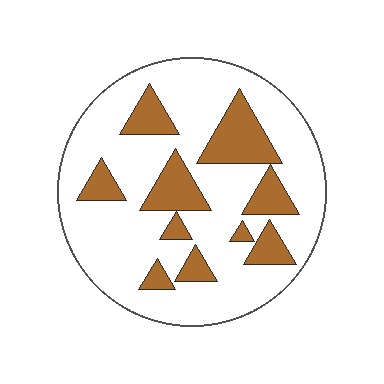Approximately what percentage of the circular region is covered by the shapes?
Approximately 25%.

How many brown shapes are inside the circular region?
10.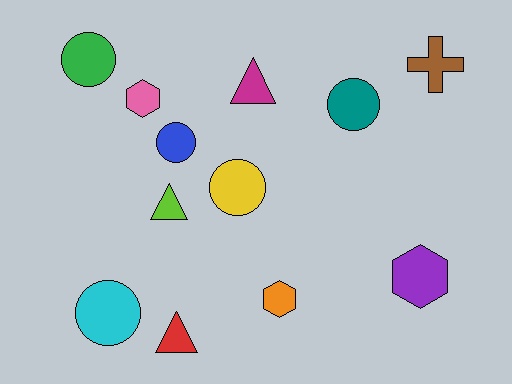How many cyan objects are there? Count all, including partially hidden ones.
There is 1 cyan object.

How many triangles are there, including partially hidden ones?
There are 3 triangles.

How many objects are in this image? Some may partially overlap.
There are 12 objects.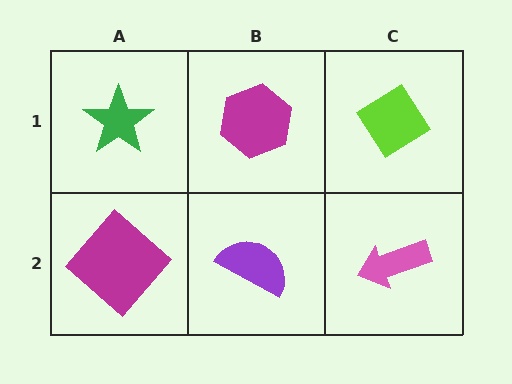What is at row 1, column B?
A magenta hexagon.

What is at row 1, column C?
A lime diamond.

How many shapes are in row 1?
3 shapes.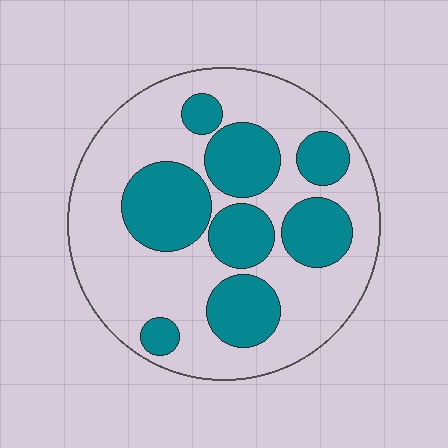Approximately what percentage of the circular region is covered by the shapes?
Approximately 35%.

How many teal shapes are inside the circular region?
8.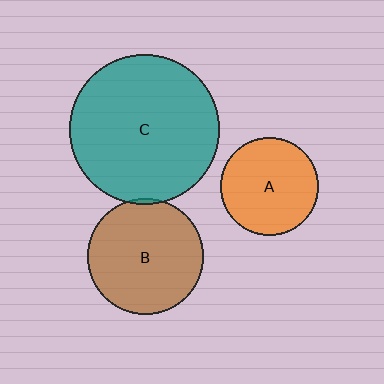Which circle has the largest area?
Circle C (teal).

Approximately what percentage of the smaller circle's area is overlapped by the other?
Approximately 5%.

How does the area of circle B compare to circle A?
Approximately 1.4 times.